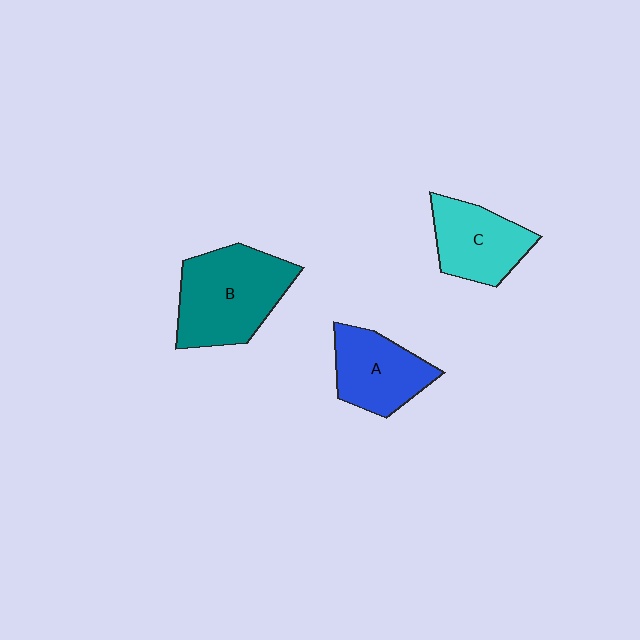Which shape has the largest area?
Shape B (teal).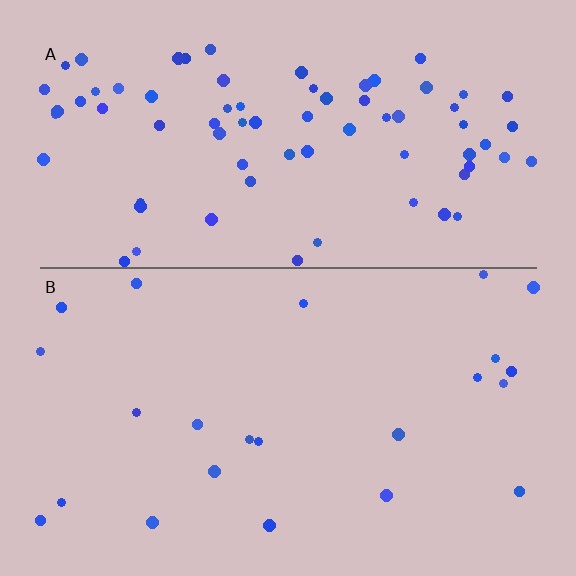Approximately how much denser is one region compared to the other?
Approximately 3.2× — region A over region B.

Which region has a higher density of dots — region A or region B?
A (the top).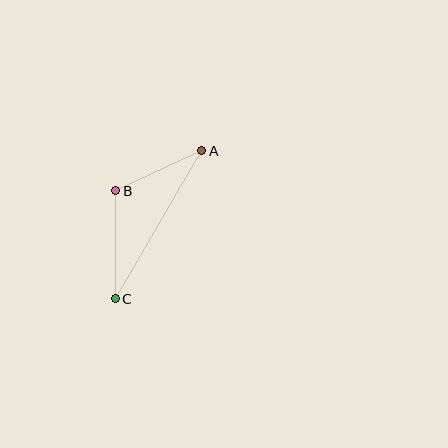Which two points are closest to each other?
Points A and B are closest to each other.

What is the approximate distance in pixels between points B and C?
The distance between B and C is approximately 108 pixels.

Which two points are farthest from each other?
Points A and C are farthest from each other.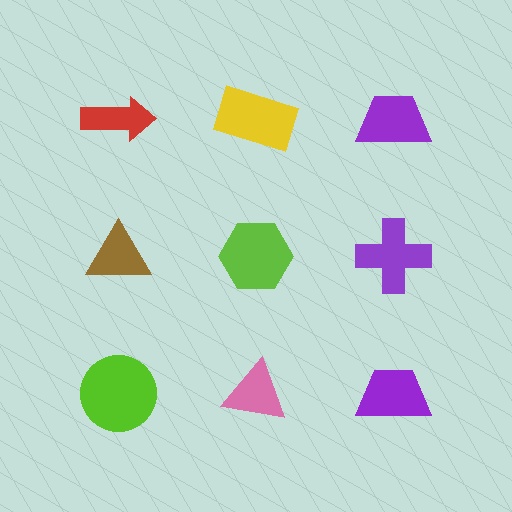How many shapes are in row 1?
3 shapes.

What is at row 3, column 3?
A purple trapezoid.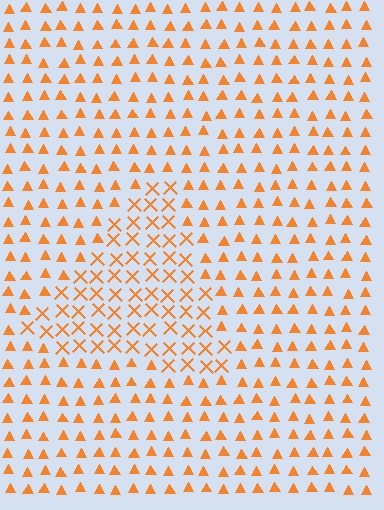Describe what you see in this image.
The image is filled with small orange elements arranged in a uniform grid. A triangle-shaped region contains X marks, while the surrounding area contains triangles. The boundary is defined purely by the change in element shape.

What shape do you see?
I see a triangle.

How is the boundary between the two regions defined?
The boundary is defined by a change in element shape: X marks inside vs. triangles outside. All elements share the same color and spacing.